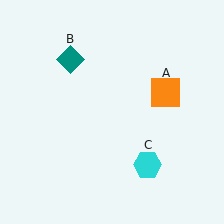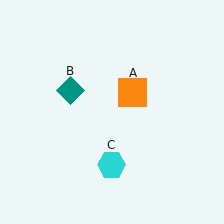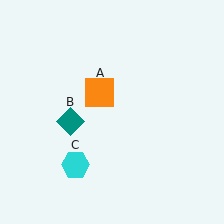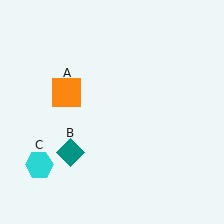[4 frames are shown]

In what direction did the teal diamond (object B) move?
The teal diamond (object B) moved down.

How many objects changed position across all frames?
3 objects changed position: orange square (object A), teal diamond (object B), cyan hexagon (object C).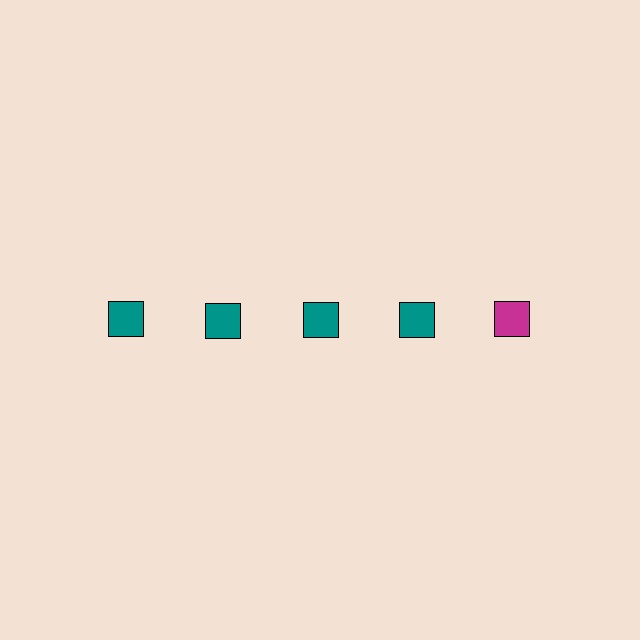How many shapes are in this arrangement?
There are 5 shapes arranged in a grid pattern.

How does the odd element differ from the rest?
It has a different color: magenta instead of teal.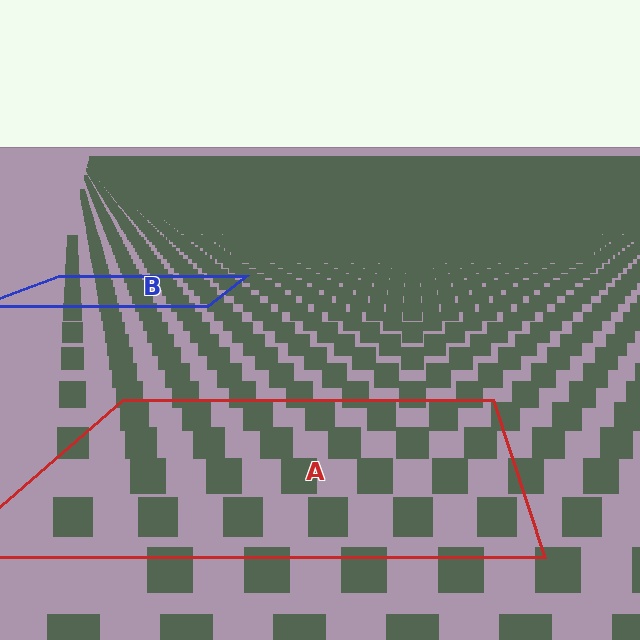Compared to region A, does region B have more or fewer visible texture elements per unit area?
Region B has more texture elements per unit area — they are packed more densely because it is farther away.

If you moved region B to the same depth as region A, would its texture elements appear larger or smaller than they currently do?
They would appear larger. At a closer depth, the same texture elements are projected at a bigger on-screen size.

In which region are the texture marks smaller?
The texture marks are smaller in region B, because it is farther away.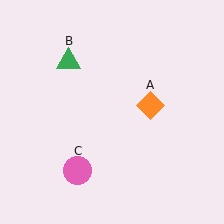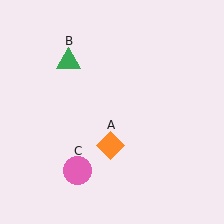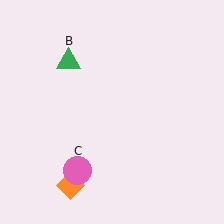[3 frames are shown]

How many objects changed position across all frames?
1 object changed position: orange diamond (object A).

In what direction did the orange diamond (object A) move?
The orange diamond (object A) moved down and to the left.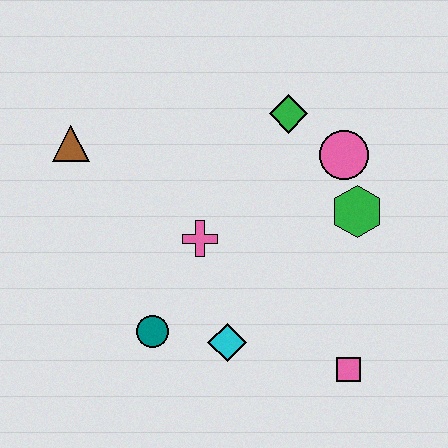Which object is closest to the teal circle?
The cyan diamond is closest to the teal circle.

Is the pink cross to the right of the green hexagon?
No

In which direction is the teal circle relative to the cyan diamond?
The teal circle is to the left of the cyan diamond.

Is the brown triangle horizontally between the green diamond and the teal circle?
No